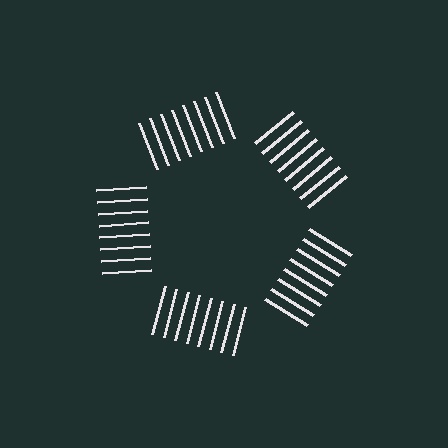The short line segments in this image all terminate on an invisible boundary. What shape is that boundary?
An illusory pentagon — the line segments terminate on its edges but no continuous stroke is drawn.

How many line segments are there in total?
40 — 8 along each of the 5 edges.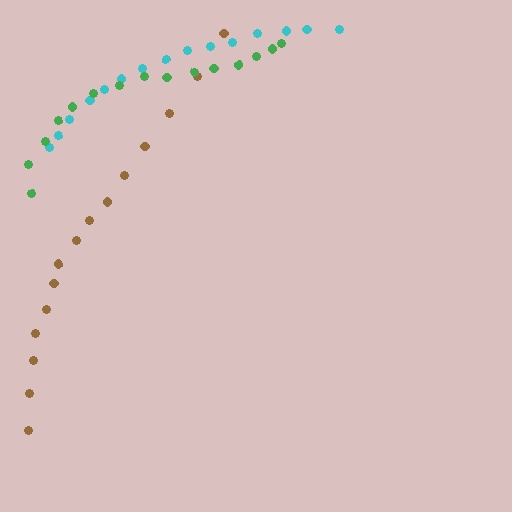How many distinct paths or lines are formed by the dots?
There are 3 distinct paths.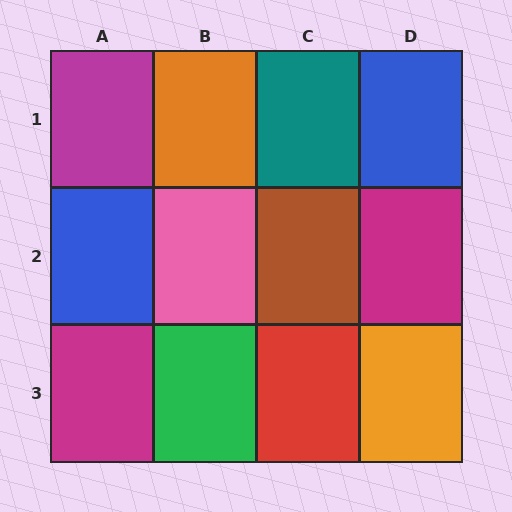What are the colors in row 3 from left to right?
Magenta, green, red, orange.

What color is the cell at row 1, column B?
Orange.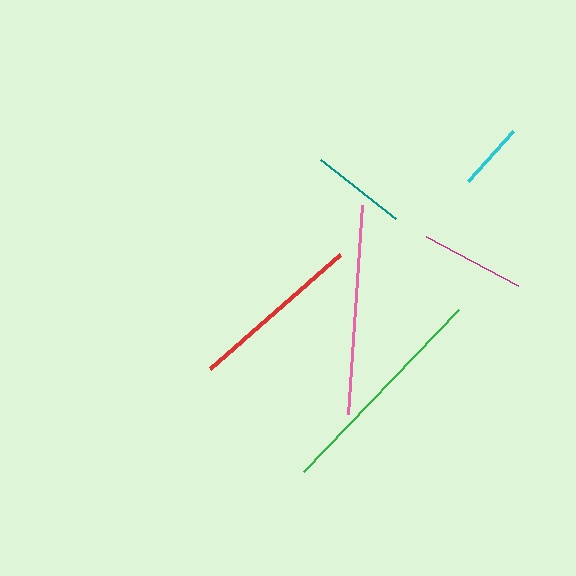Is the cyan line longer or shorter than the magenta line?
The magenta line is longer than the cyan line.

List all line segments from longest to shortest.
From longest to shortest: green, pink, red, magenta, teal, cyan.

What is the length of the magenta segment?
The magenta segment is approximately 104 pixels long.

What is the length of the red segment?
The red segment is approximately 173 pixels long.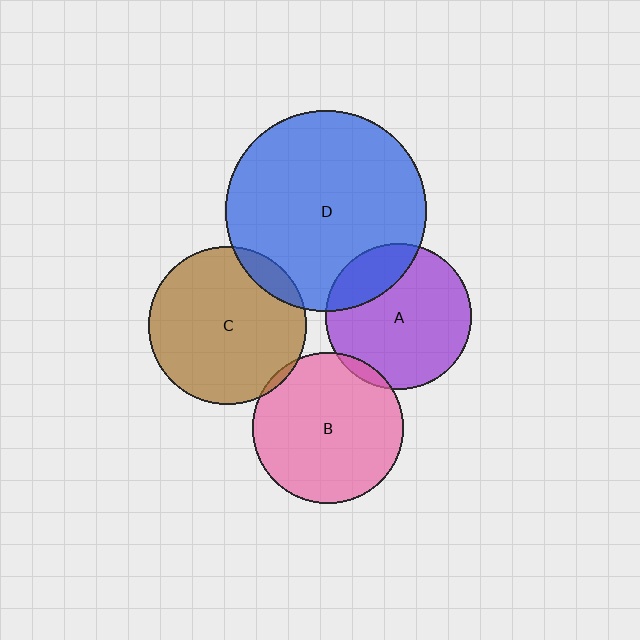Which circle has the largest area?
Circle D (blue).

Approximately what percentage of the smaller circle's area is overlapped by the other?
Approximately 20%.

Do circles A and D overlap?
Yes.